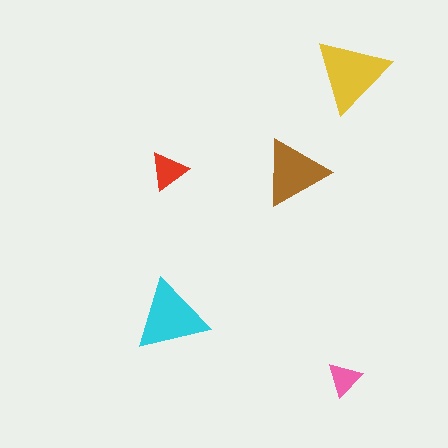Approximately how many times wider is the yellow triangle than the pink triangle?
About 2 times wider.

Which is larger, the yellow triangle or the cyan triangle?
The yellow one.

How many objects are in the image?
There are 5 objects in the image.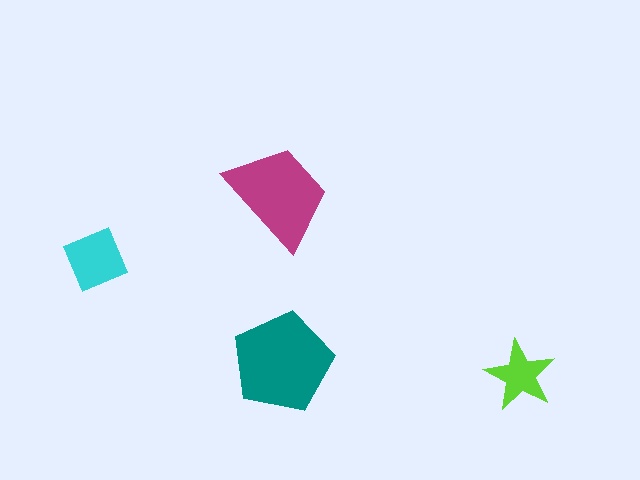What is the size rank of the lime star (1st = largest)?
4th.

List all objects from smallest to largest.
The lime star, the cyan diamond, the magenta trapezoid, the teal pentagon.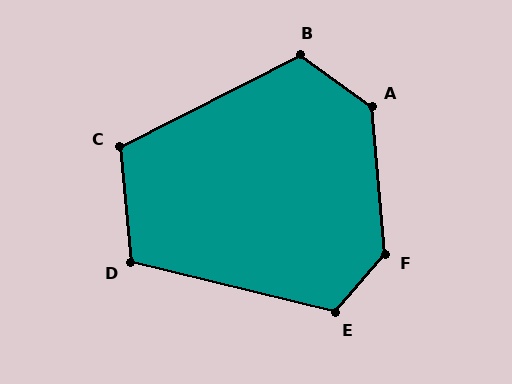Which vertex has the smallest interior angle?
D, at approximately 109 degrees.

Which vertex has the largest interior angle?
F, at approximately 134 degrees.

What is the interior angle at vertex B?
Approximately 117 degrees (obtuse).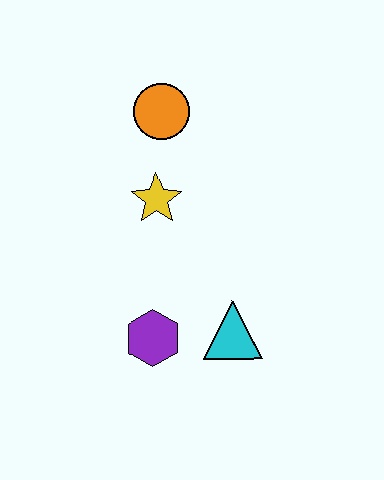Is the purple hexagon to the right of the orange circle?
No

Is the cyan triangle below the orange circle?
Yes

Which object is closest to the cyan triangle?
The purple hexagon is closest to the cyan triangle.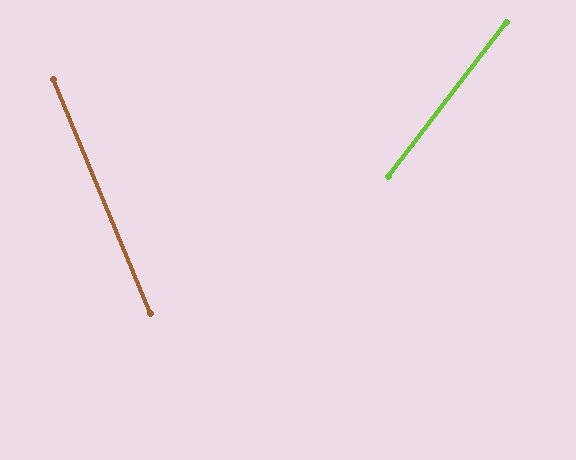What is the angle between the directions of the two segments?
Approximately 60 degrees.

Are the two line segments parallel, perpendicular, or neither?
Neither parallel nor perpendicular — they differ by about 60°.